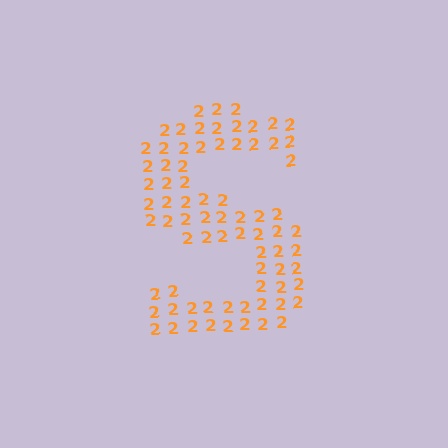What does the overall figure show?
The overall figure shows the letter S.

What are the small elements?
The small elements are digit 2's.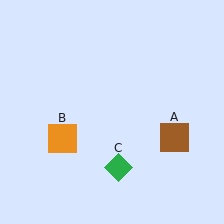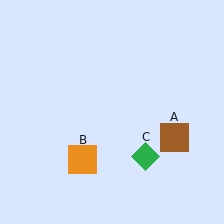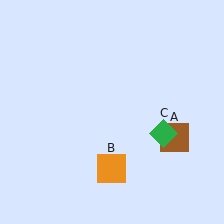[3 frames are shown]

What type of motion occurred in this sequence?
The orange square (object B), green diamond (object C) rotated counterclockwise around the center of the scene.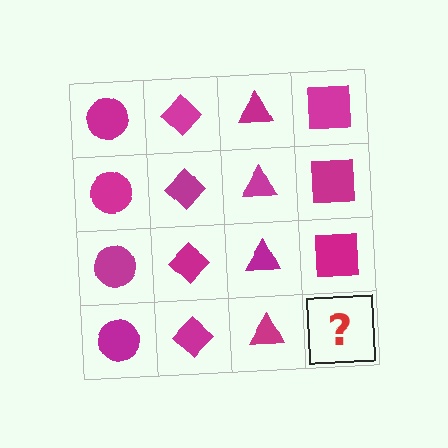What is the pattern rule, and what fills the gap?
The rule is that each column has a consistent shape. The gap should be filled with a magenta square.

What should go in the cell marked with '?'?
The missing cell should contain a magenta square.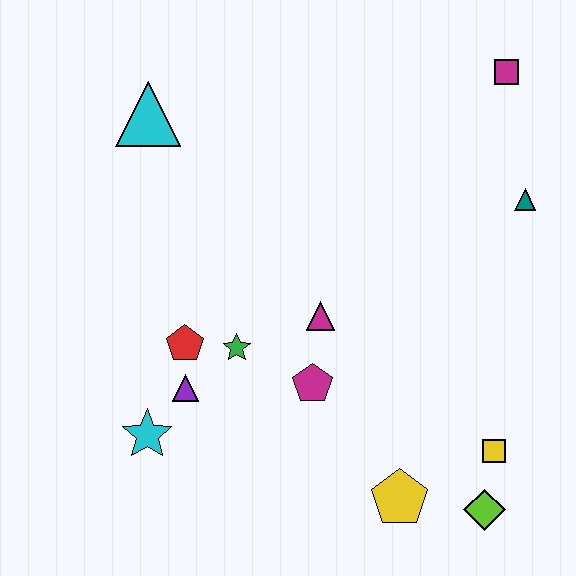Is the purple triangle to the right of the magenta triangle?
No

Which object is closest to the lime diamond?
The yellow square is closest to the lime diamond.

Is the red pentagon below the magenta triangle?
Yes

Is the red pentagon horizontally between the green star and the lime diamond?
No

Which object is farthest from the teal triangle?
The cyan star is farthest from the teal triangle.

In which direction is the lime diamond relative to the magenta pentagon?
The lime diamond is to the right of the magenta pentagon.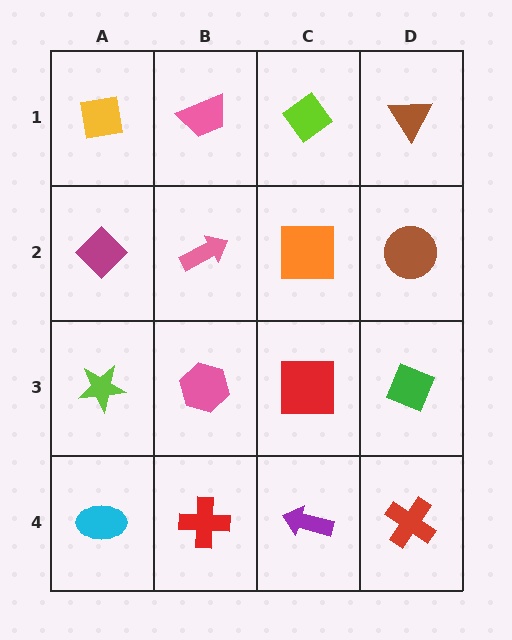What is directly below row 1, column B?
A pink arrow.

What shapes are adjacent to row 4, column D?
A green diamond (row 3, column D), a purple arrow (row 4, column C).